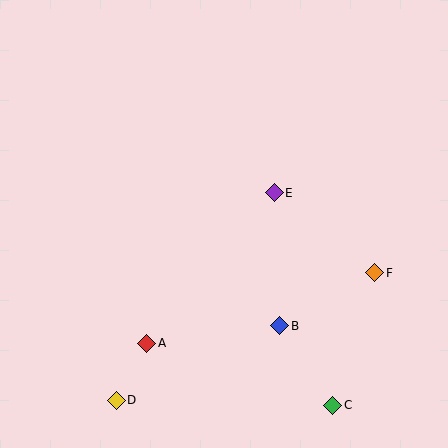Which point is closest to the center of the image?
Point E at (274, 193) is closest to the center.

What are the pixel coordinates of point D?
Point D is at (116, 400).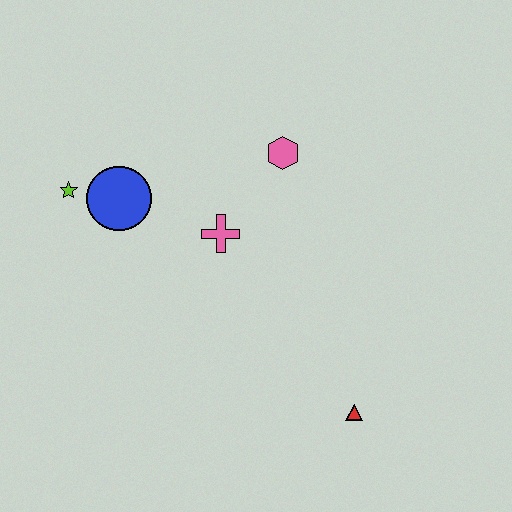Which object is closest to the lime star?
The blue circle is closest to the lime star.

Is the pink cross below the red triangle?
No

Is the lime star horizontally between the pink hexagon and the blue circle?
No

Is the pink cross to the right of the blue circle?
Yes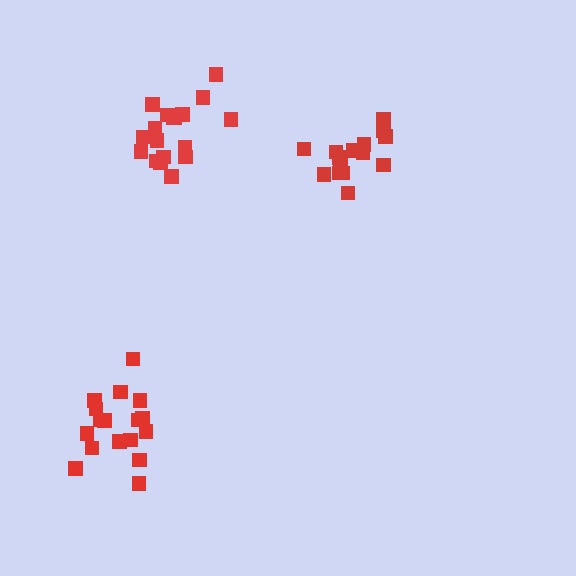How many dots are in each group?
Group 1: 17 dots, Group 2: 20 dots, Group 3: 17 dots (54 total).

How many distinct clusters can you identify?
There are 3 distinct clusters.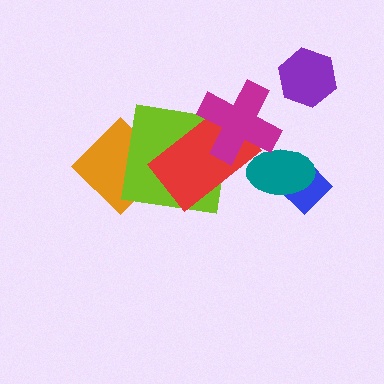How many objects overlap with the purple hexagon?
0 objects overlap with the purple hexagon.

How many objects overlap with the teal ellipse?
2 objects overlap with the teal ellipse.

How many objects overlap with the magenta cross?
3 objects overlap with the magenta cross.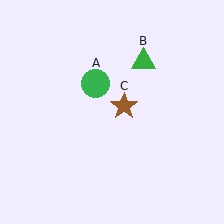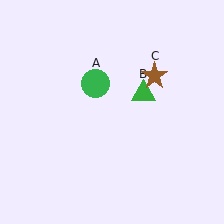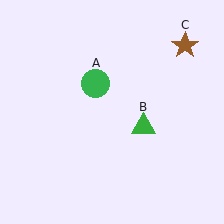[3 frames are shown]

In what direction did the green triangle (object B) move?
The green triangle (object B) moved down.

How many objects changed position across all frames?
2 objects changed position: green triangle (object B), brown star (object C).